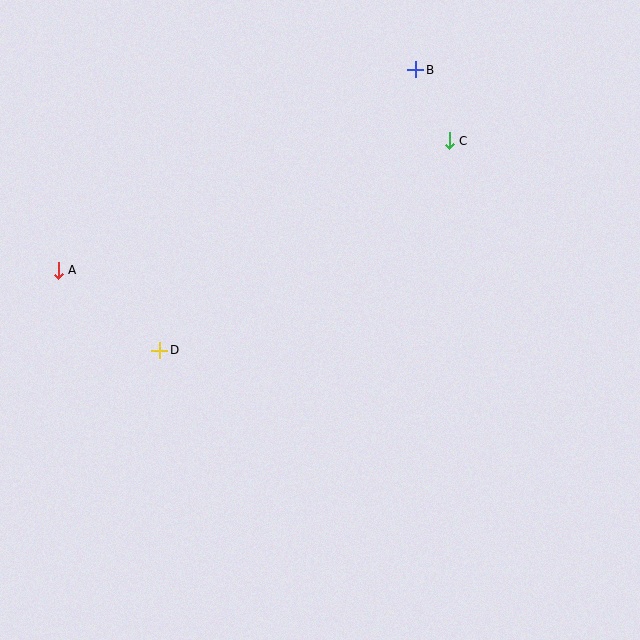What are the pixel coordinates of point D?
Point D is at (160, 350).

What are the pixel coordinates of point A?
Point A is at (58, 270).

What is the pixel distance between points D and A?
The distance between D and A is 129 pixels.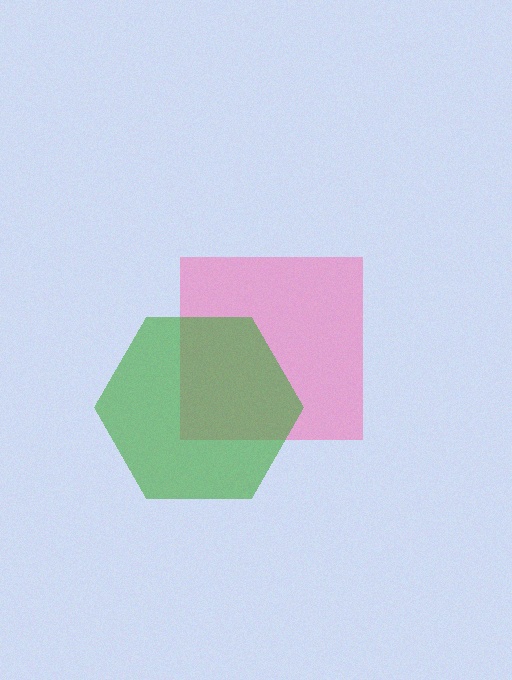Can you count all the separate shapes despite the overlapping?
Yes, there are 2 separate shapes.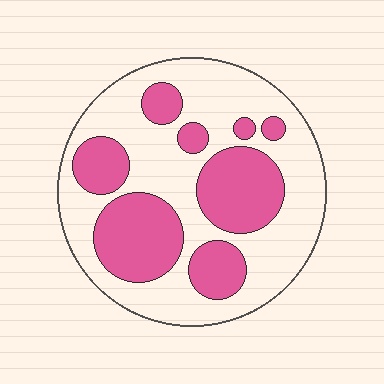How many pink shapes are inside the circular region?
8.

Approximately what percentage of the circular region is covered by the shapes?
Approximately 35%.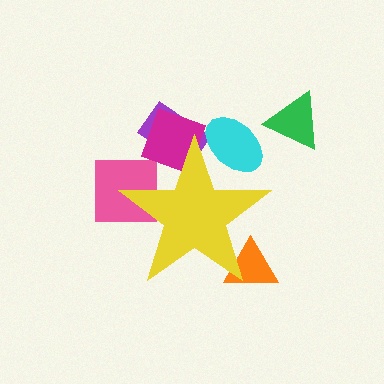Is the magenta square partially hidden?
Yes, the magenta square is partially hidden behind the yellow star.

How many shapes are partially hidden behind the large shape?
5 shapes are partially hidden.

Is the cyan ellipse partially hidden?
Yes, the cyan ellipse is partially hidden behind the yellow star.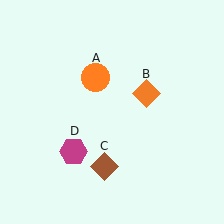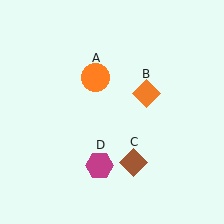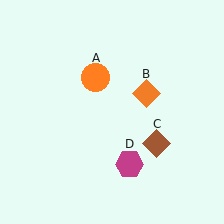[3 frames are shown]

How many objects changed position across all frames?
2 objects changed position: brown diamond (object C), magenta hexagon (object D).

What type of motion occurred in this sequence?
The brown diamond (object C), magenta hexagon (object D) rotated counterclockwise around the center of the scene.